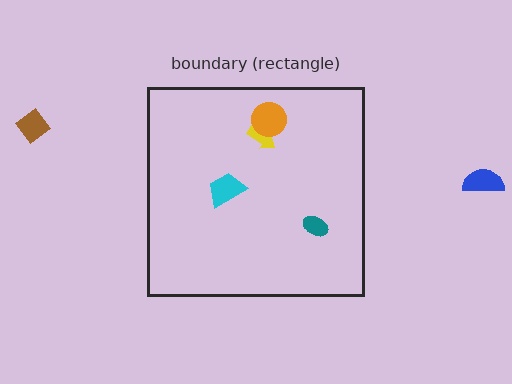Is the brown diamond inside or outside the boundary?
Outside.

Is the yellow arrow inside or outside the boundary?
Inside.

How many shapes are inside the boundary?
4 inside, 2 outside.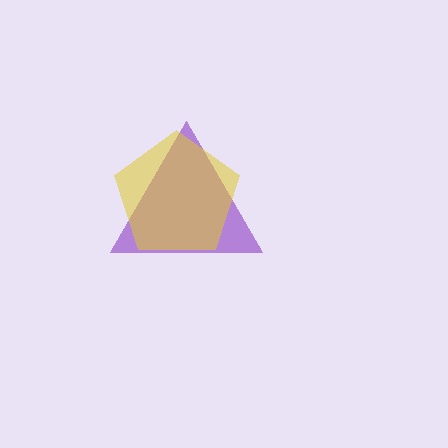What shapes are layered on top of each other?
The layered shapes are: a purple triangle, a yellow pentagon.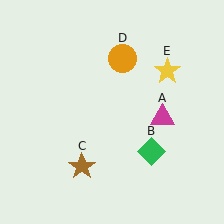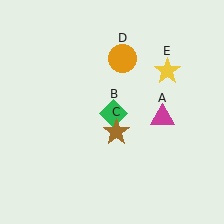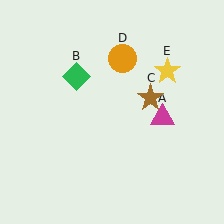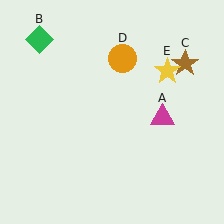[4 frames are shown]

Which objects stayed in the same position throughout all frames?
Magenta triangle (object A) and orange circle (object D) and yellow star (object E) remained stationary.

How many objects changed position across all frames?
2 objects changed position: green diamond (object B), brown star (object C).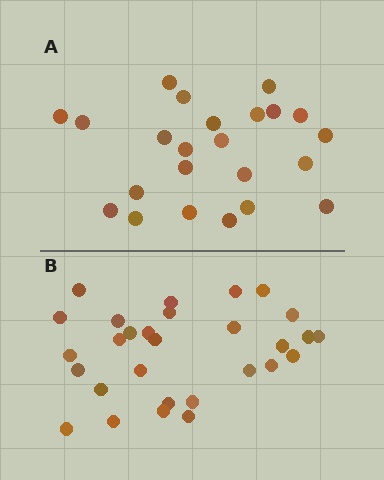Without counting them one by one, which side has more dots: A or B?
Region B (the bottom region) has more dots.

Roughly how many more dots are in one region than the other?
Region B has about 6 more dots than region A.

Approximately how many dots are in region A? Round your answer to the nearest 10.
About 20 dots. (The exact count is 23, which rounds to 20.)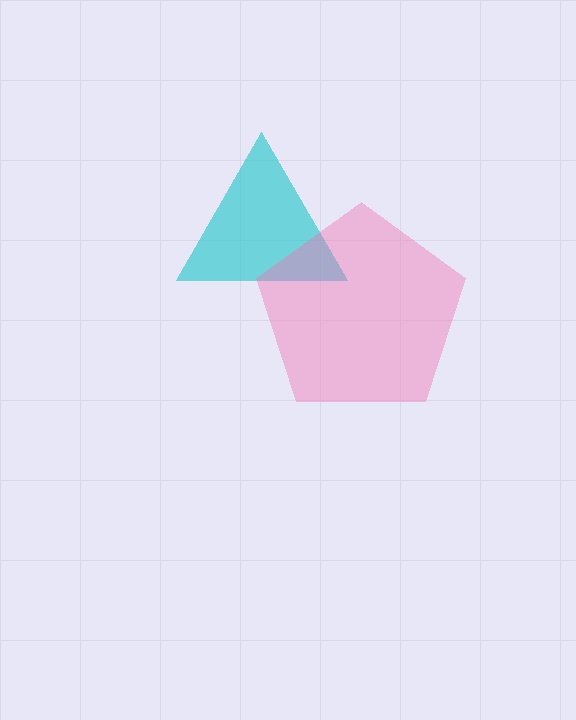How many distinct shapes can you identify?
There are 2 distinct shapes: a cyan triangle, a pink pentagon.